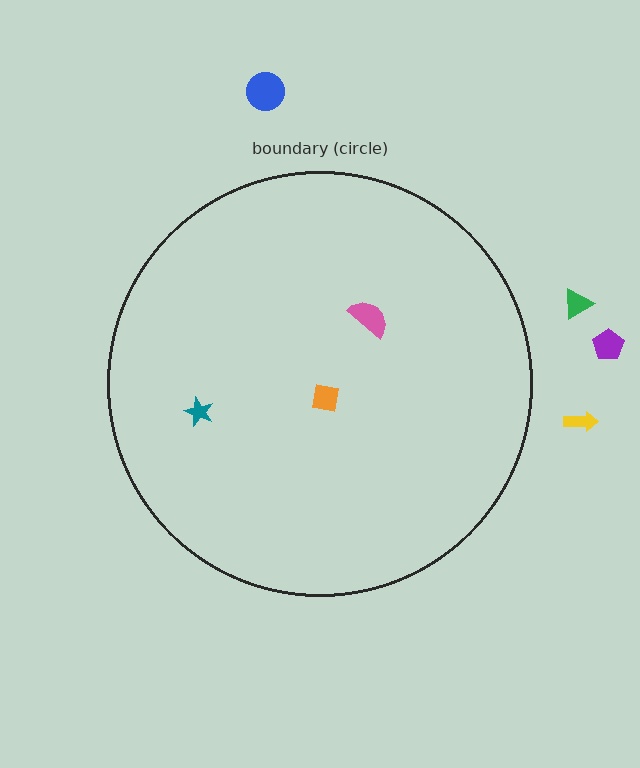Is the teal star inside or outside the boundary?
Inside.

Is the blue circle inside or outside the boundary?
Outside.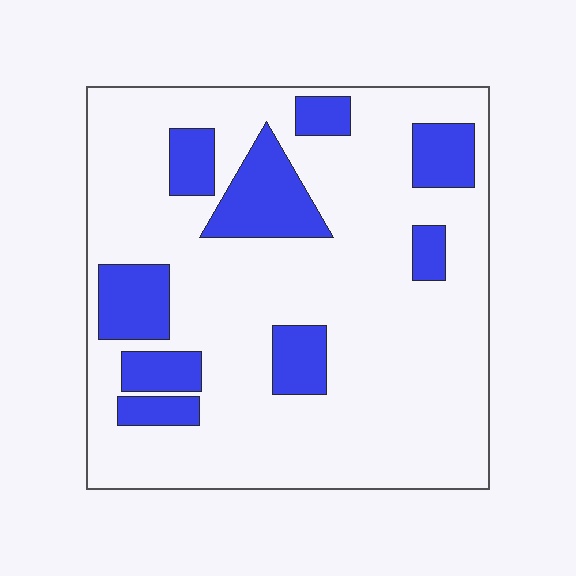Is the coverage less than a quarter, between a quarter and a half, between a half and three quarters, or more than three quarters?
Less than a quarter.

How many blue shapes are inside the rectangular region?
9.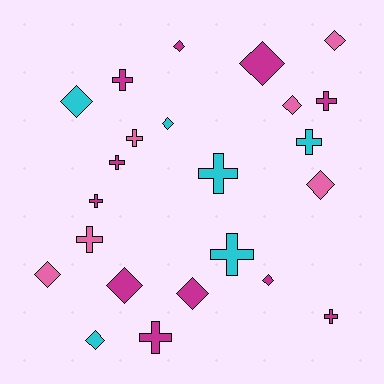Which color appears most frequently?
Magenta, with 11 objects.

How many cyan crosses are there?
There are 3 cyan crosses.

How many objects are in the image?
There are 23 objects.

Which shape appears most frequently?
Diamond, with 12 objects.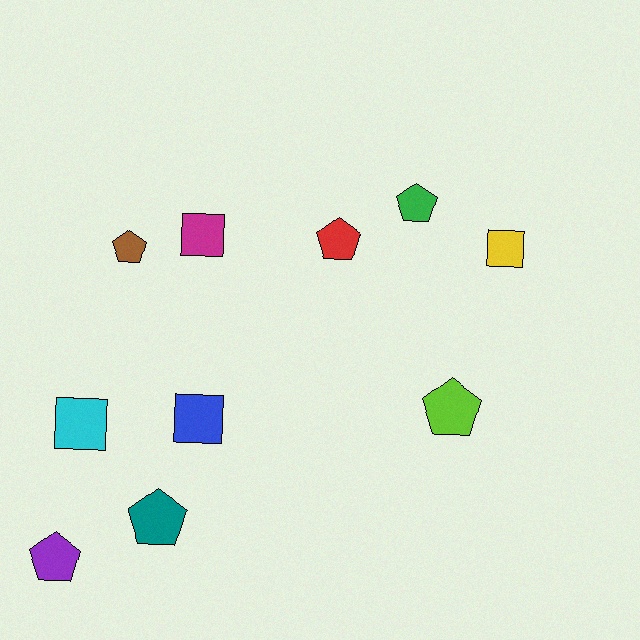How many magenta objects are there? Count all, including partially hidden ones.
There is 1 magenta object.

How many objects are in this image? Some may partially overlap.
There are 10 objects.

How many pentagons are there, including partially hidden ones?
There are 6 pentagons.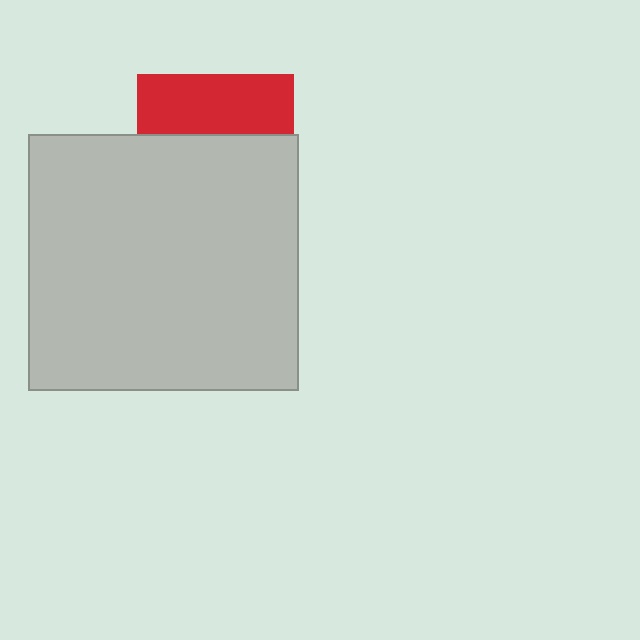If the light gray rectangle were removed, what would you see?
You would see the complete red square.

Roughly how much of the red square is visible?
A small part of it is visible (roughly 38%).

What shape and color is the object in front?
The object in front is a light gray rectangle.